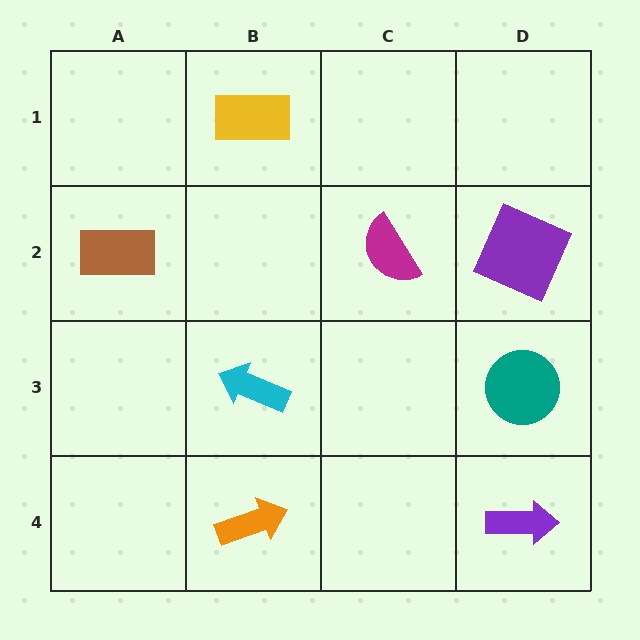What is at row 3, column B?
A cyan arrow.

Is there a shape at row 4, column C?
No, that cell is empty.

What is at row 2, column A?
A brown rectangle.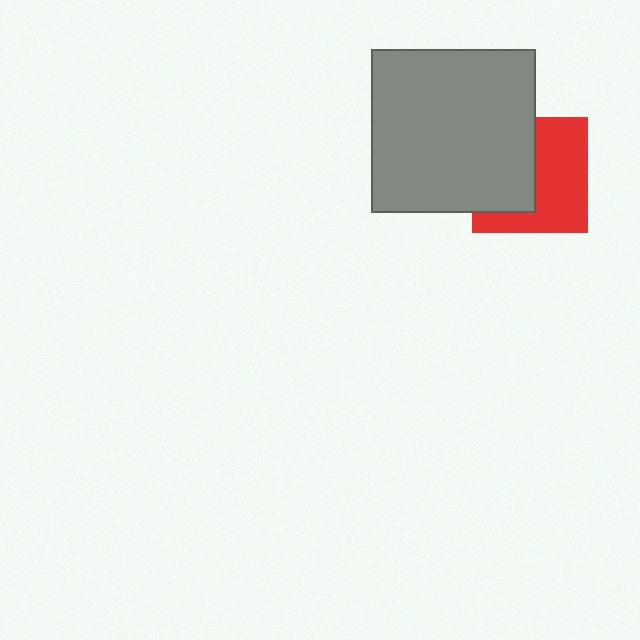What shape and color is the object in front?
The object in front is a gray square.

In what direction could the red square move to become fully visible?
The red square could move right. That would shift it out from behind the gray square entirely.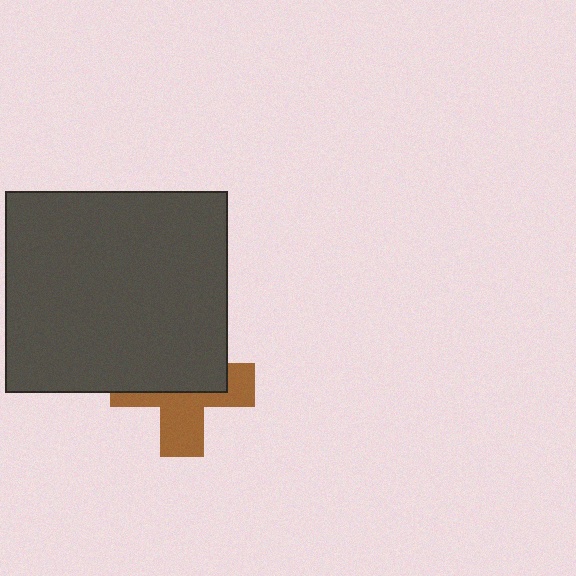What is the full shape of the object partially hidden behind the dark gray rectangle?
The partially hidden object is a brown cross.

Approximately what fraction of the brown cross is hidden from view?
Roughly 53% of the brown cross is hidden behind the dark gray rectangle.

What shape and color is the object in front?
The object in front is a dark gray rectangle.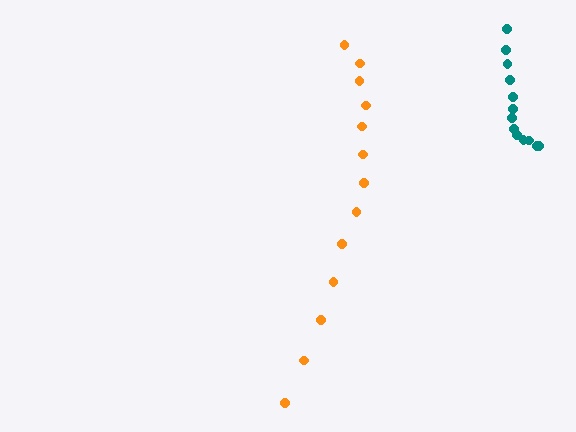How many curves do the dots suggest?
There are 2 distinct paths.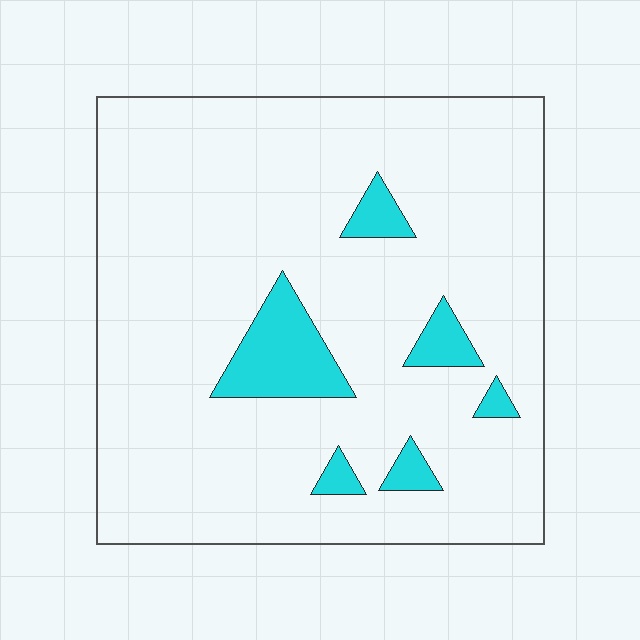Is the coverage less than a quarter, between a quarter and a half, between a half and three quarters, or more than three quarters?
Less than a quarter.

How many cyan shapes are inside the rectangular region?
6.